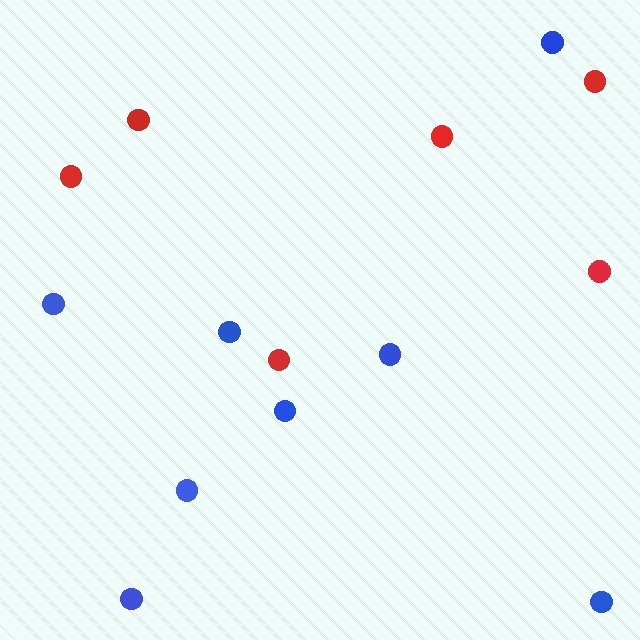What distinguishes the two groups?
There are 2 groups: one group of blue circles (8) and one group of red circles (6).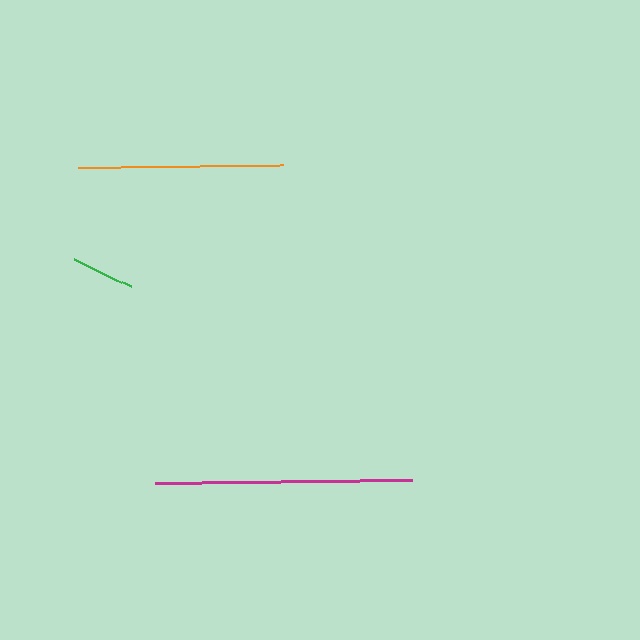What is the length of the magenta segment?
The magenta segment is approximately 257 pixels long.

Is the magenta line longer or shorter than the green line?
The magenta line is longer than the green line.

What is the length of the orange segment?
The orange segment is approximately 205 pixels long.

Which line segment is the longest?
The magenta line is the longest at approximately 257 pixels.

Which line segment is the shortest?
The green line is the shortest at approximately 63 pixels.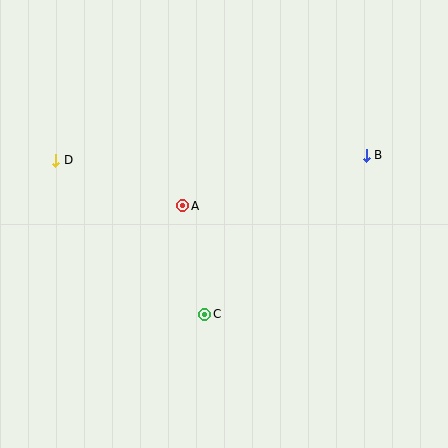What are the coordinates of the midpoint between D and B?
The midpoint between D and B is at (211, 158).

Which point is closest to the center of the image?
Point A at (183, 206) is closest to the center.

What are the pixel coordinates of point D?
Point D is at (56, 160).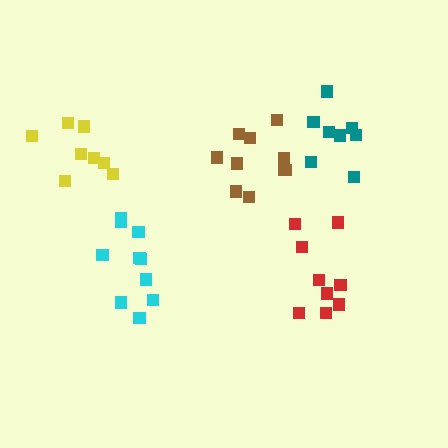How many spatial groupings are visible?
There are 5 spatial groupings.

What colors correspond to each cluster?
The clusters are colored: yellow, red, cyan, brown, teal.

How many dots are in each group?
Group 1: 8 dots, Group 2: 9 dots, Group 3: 10 dots, Group 4: 10 dots, Group 5: 8 dots (45 total).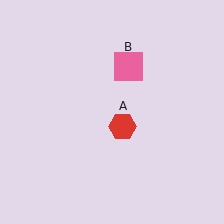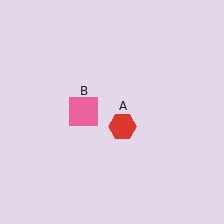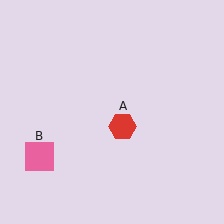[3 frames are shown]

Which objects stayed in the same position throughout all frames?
Red hexagon (object A) remained stationary.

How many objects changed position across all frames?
1 object changed position: pink square (object B).